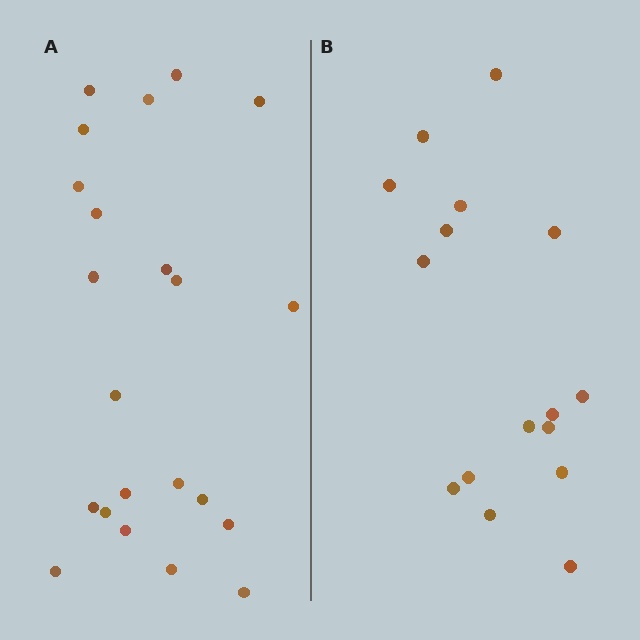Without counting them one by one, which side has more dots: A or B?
Region A (the left region) has more dots.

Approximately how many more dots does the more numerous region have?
Region A has about 6 more dots than region B.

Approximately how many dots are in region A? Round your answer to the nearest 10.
About 20 dots. (The exact count is 22, which rounds to 20.)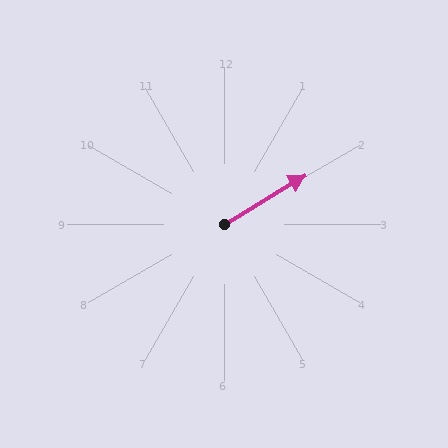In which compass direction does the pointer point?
Northeast.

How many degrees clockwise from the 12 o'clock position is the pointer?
Approximately 59 degrees.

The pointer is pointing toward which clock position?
Roughly 2 o'clock.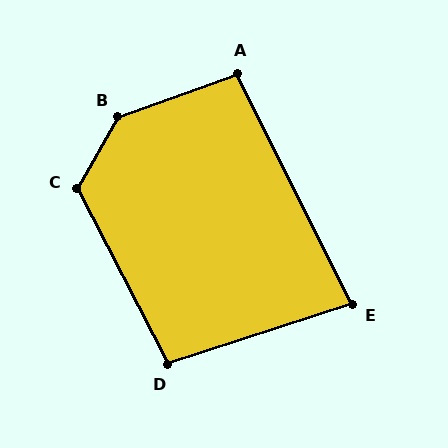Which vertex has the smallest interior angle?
E, at approximately 82 degrees.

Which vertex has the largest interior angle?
B, at approximately 139 degrees.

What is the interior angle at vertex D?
Approximately 99 degrees (obtuse).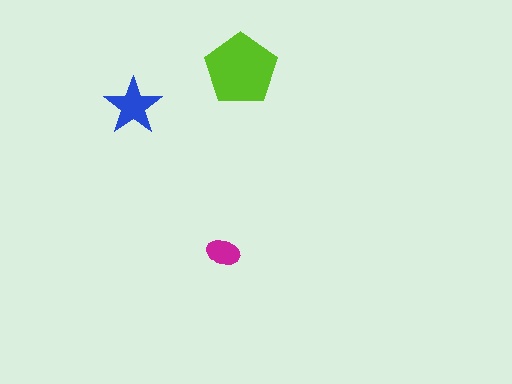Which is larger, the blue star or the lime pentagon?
The lime pentagon.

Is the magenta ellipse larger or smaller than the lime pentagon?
Smaller.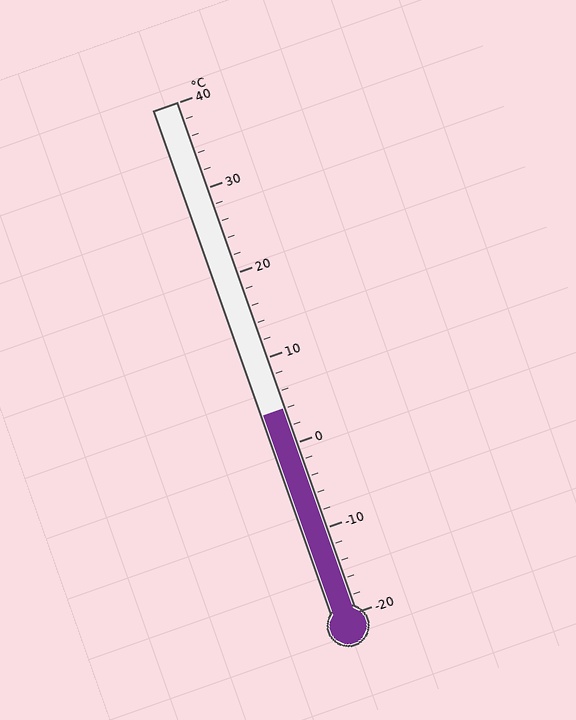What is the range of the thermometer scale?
The thermometer scale ranges from -20°C to 40°C.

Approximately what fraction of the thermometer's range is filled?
The thermometer is filled to approximately 40% of its range.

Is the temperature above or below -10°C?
The temperature is above -10°C.